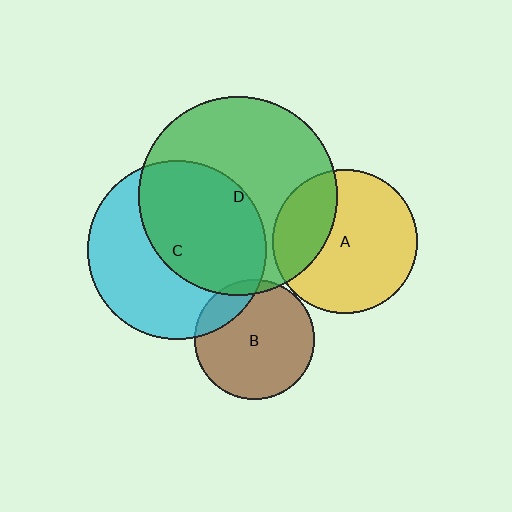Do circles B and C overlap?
Yes.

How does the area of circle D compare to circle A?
Approximately 1.9 times.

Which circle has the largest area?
Circle D (green).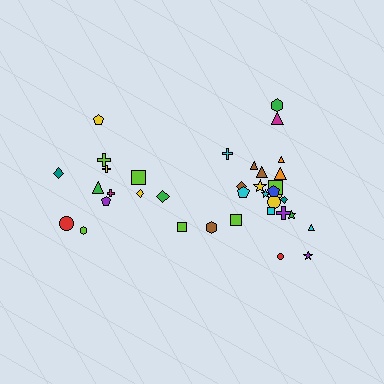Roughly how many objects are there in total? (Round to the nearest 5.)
Roughly 35 objects in total.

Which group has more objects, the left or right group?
The right group.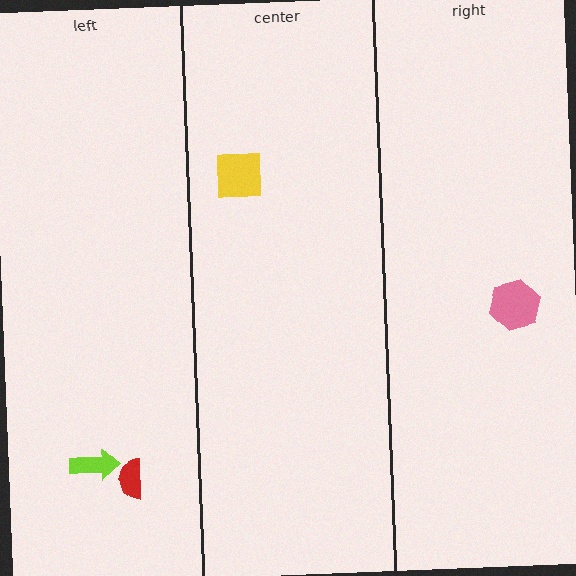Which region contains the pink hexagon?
The right region.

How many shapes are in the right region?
1.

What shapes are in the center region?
The yellow square.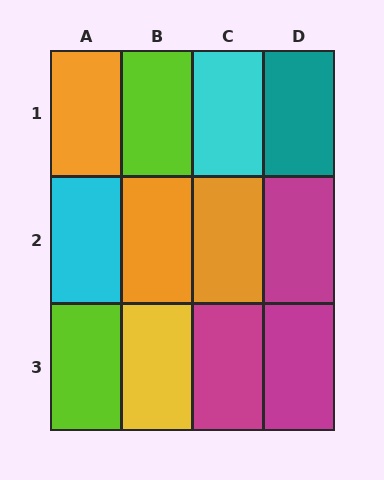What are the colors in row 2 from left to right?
Cyan, orange, orange, magenta.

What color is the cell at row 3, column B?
Yellow.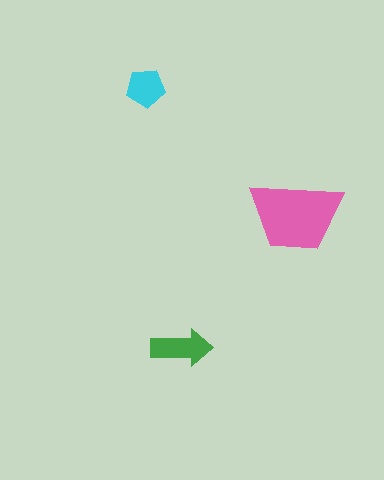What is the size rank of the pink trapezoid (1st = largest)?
1st.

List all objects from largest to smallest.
The pink trapezoid, the green arrow, the cyan pentagon.